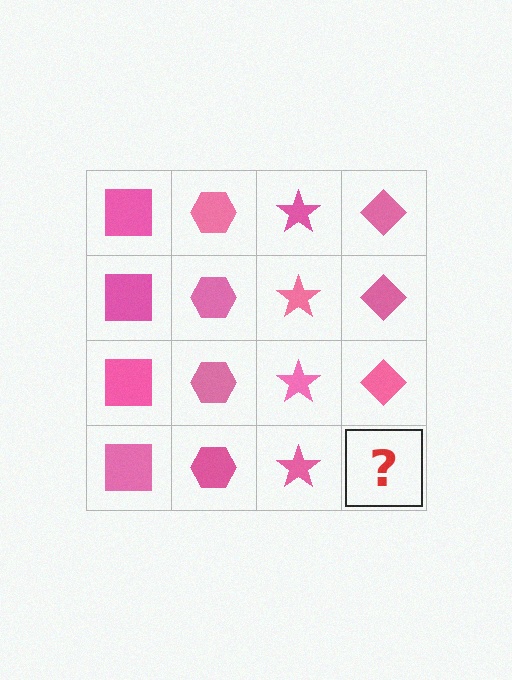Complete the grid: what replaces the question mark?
The question mark should be replaced with a pink diamond.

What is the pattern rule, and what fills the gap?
The rule is that each column has a consistent shape. The gap should be filled with a pink diamond.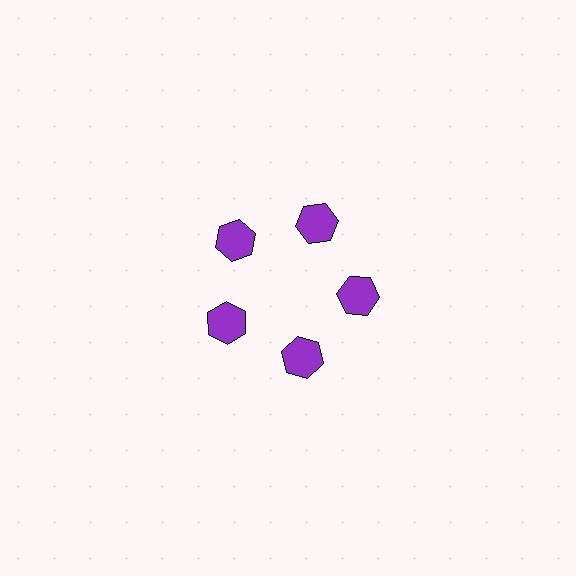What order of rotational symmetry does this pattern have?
This pattern has 5-fold rotational symmetry.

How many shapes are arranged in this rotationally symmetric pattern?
There are 5 shapes, arranged in 5 groups of 1.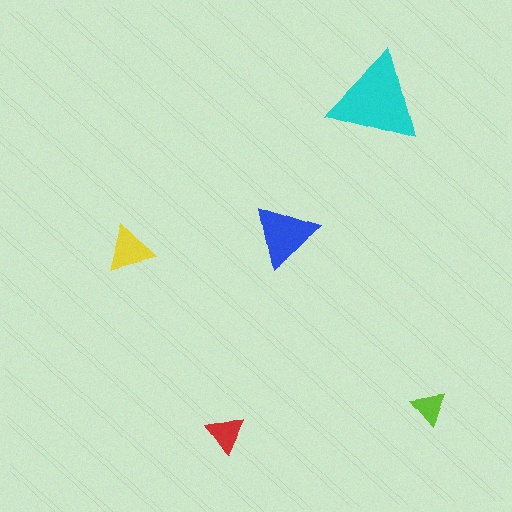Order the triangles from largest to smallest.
the cyan one, the blue one, the yellow one, the red one, the lime one.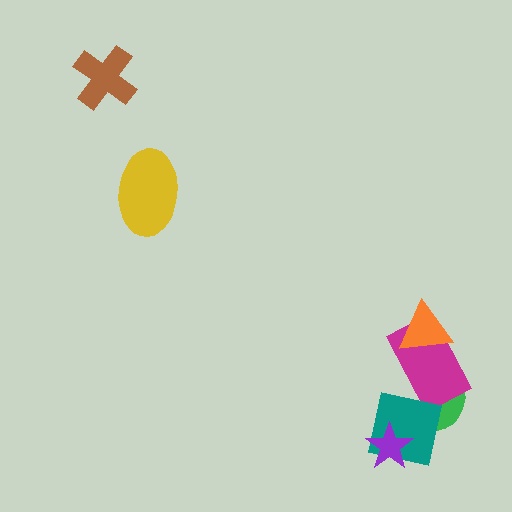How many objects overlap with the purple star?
1 object overlaps with the purple star.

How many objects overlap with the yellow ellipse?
0 objects overlap with the yellow ellipse.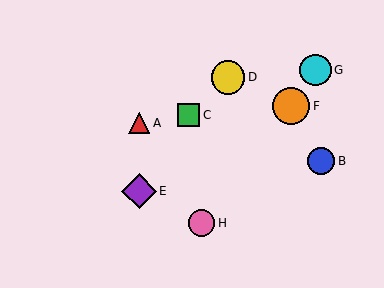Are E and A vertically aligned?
Yes, both are at x≈139.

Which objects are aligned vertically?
Objects A, E are aligned vertically.